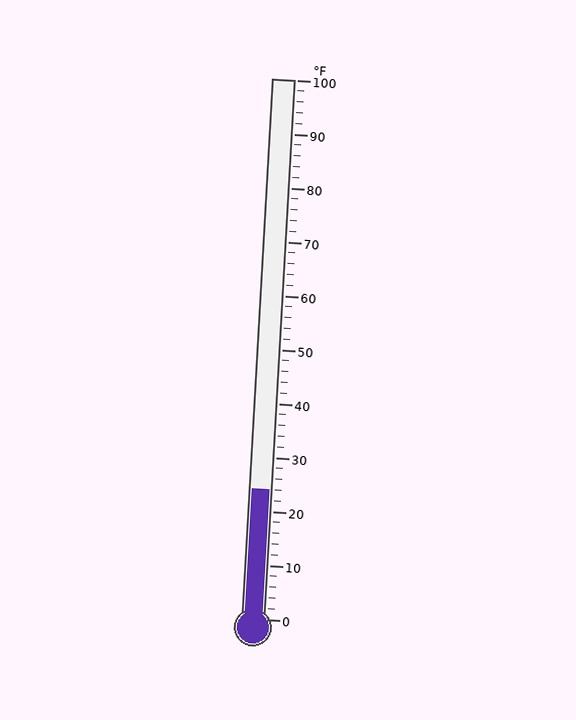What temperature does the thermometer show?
The thermometer shows approximately 24°F.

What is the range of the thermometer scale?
The thermometer scale ranges from 0°F to 100°F.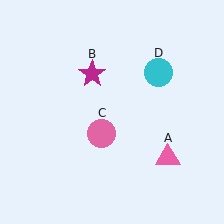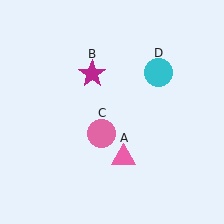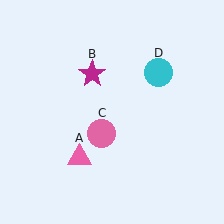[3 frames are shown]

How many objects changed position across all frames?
1 object changed position: pink triangle (object A).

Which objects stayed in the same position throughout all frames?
Magenta star (object B) and pink circle (object C) and cyan circle (object D) remained stationary.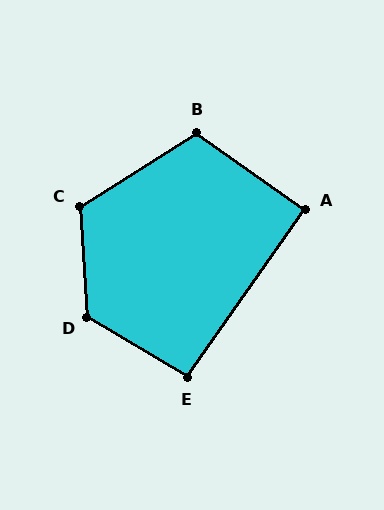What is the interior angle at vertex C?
Approximately 119 degrees (obtuse).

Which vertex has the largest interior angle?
D, at approximately 124 degrees.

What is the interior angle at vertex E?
Approximately 94 degrees (approximately right).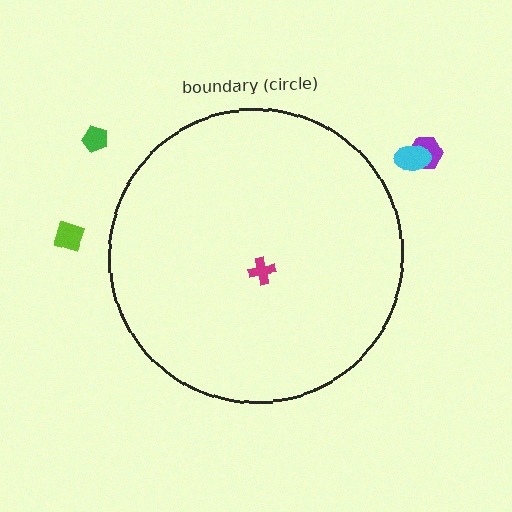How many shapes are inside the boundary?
1 inside, 4 outside.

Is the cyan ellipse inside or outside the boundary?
Outside.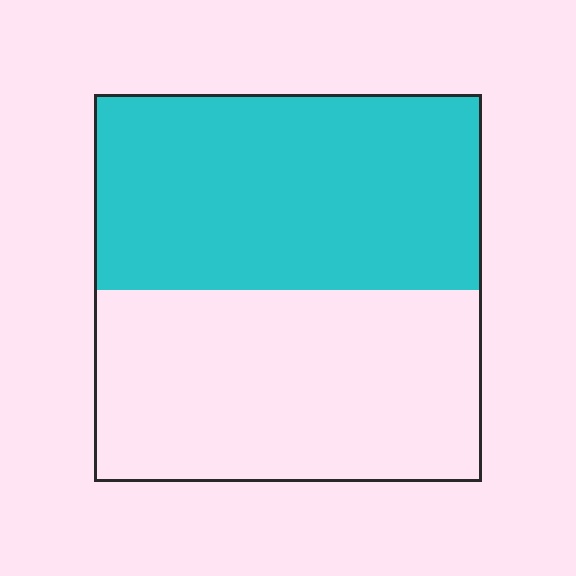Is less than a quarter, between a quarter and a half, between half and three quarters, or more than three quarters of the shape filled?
Between half and three quarters.